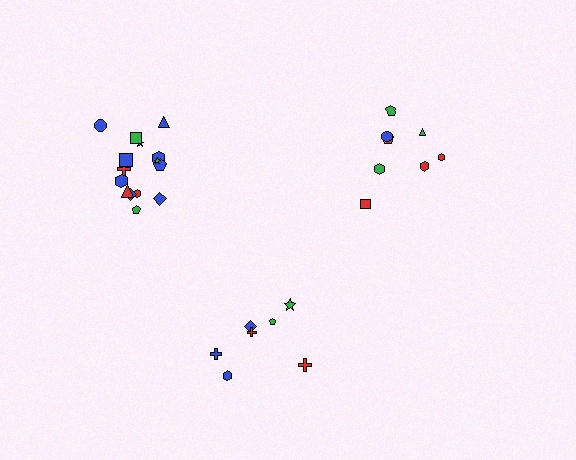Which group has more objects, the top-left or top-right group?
The top-left group.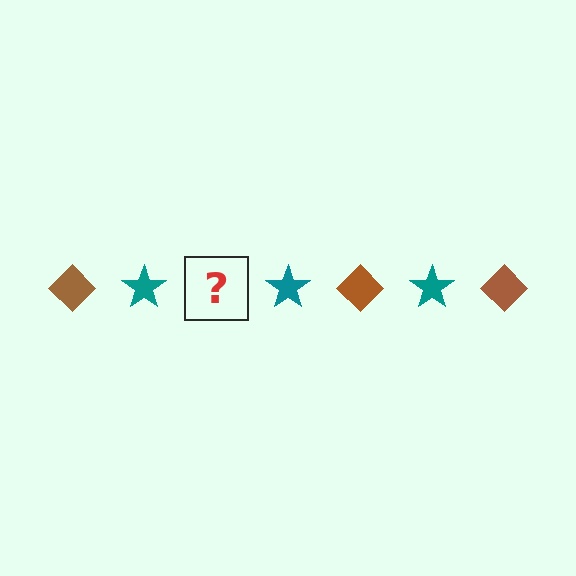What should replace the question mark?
The question mark should be replaced with a brown diamond.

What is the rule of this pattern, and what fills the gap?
The rule is that the pattern alternates between brown diamond and teal star. The gap should be filled with a brown diamond.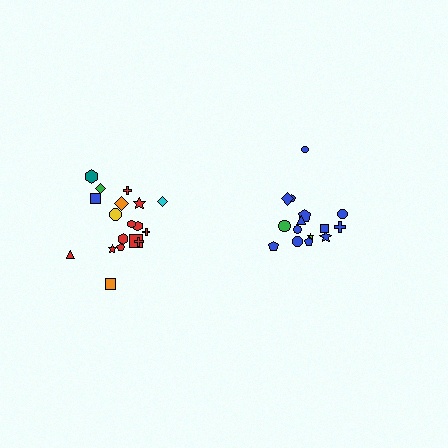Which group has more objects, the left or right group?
The left group.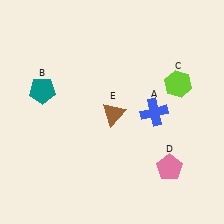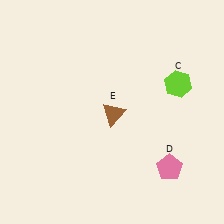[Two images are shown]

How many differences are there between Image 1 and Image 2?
There are 2 differences between the two images.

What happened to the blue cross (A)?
The blue cross (A) was removed in Image 2. It was in the bottom-right area of Image 1.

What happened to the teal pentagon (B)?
The teal pentagon (B) was removed in Image 2. It was in the top-left area of Image 1.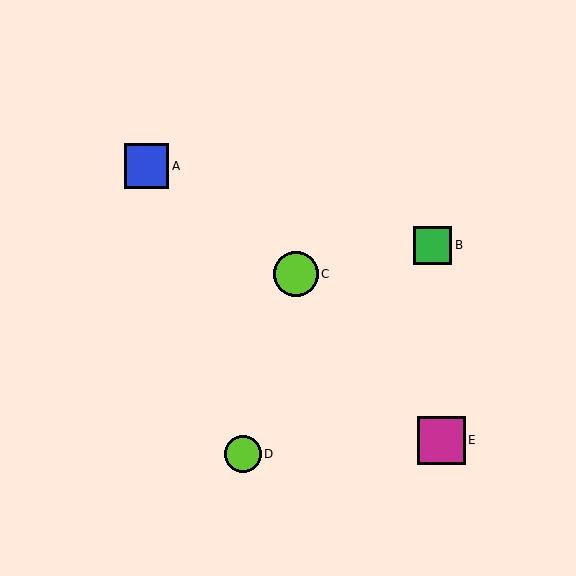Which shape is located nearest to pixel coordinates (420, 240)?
The green square (labeled B) at (433, 245) is nearest to that location.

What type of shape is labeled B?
Shape B is a green square.